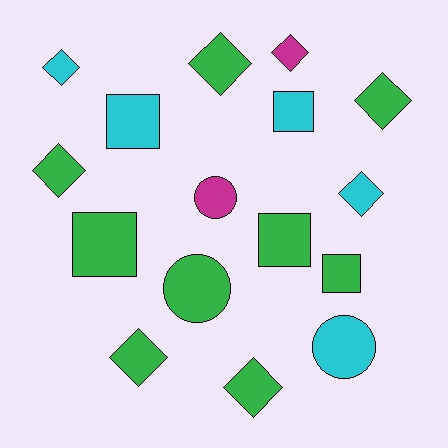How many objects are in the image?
There are 16 objects.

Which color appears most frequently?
Green, with 9 objects.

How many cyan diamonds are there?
There are 2 cyan diamonds.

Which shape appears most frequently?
Diamond, with 8 objects.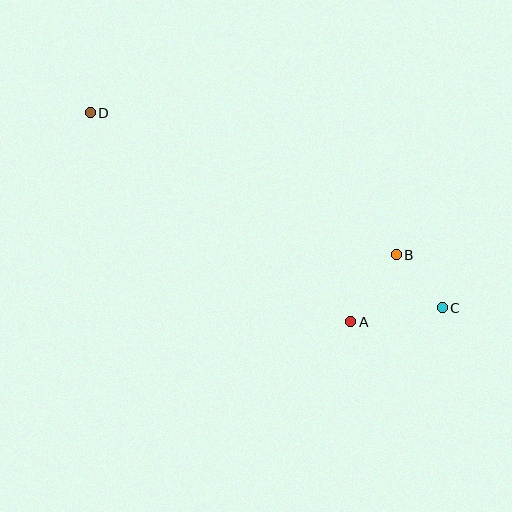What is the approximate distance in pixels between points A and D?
The distance between A and D is approximately 334 pixels.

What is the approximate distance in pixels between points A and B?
The distance between A and B is approximately 81 pixels.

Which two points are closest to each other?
Points B and C are closest to each other.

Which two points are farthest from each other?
Points C and D are farthest from each other.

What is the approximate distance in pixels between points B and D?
The distance between B and D is approximately 337 pixels.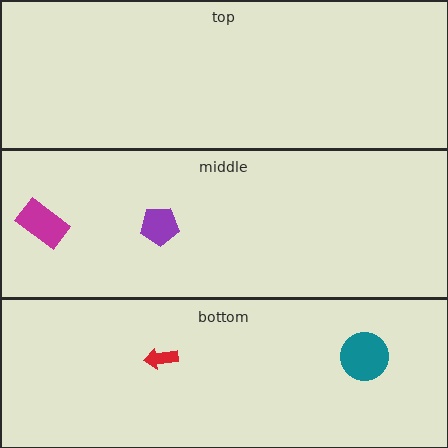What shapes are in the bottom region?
The red arrow, the teal circle.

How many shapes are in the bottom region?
2.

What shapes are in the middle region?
The magenta rectangle, the purple pentagon.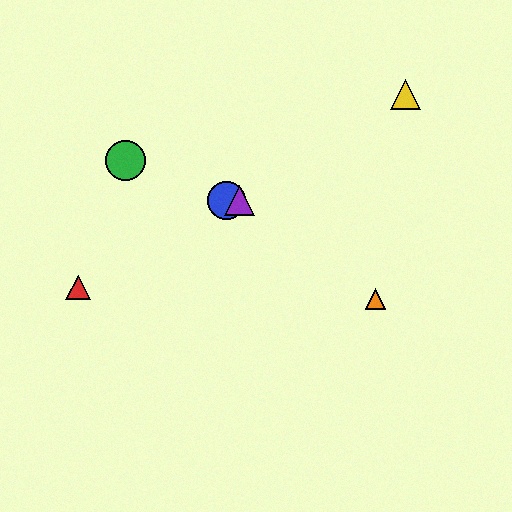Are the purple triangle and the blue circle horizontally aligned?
Yes, both are at y≈201.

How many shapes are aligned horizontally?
2 shapes (the blue circle, the purple triangle) are aligned horizontally.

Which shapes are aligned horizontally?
The blue circle, the purple triangle are aligned horizontally.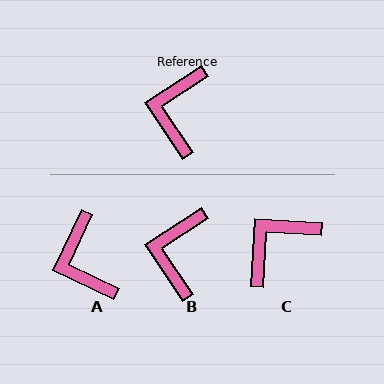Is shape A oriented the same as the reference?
No, it is off by about 31 degrees.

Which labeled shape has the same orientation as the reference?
B.